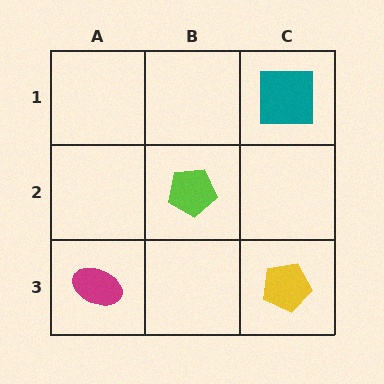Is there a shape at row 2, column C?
No, that cell is empty.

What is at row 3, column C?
A yellow pentagon.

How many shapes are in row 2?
1 shape.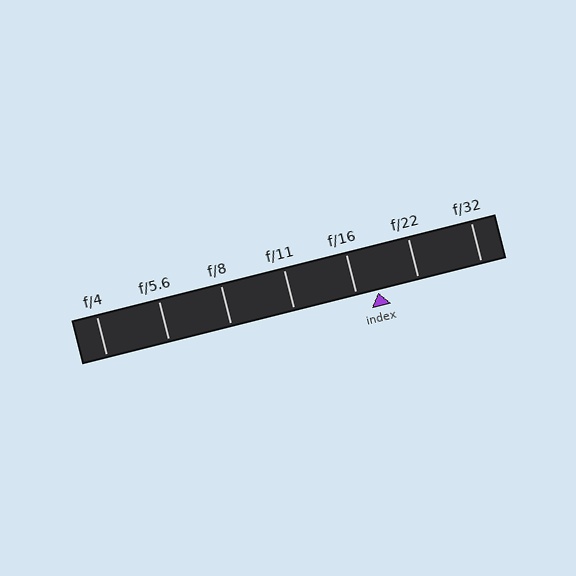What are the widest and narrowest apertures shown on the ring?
The widest aperture shown is f/4 and the narrowest is f/32.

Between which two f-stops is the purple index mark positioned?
The index mark is between f/16 and f/22.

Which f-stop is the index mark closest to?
The index mark is closest to f/16.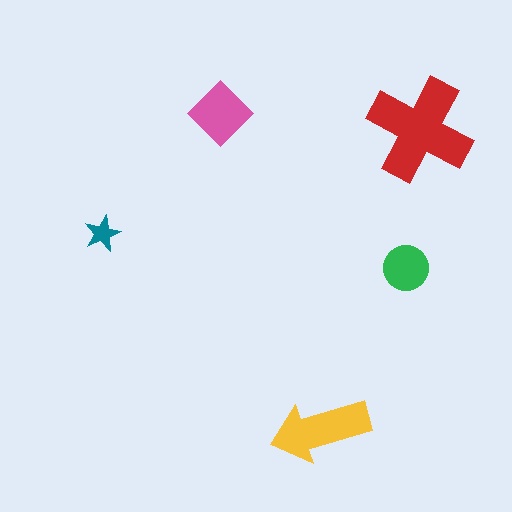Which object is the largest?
The red cross.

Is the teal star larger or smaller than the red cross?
Smaller.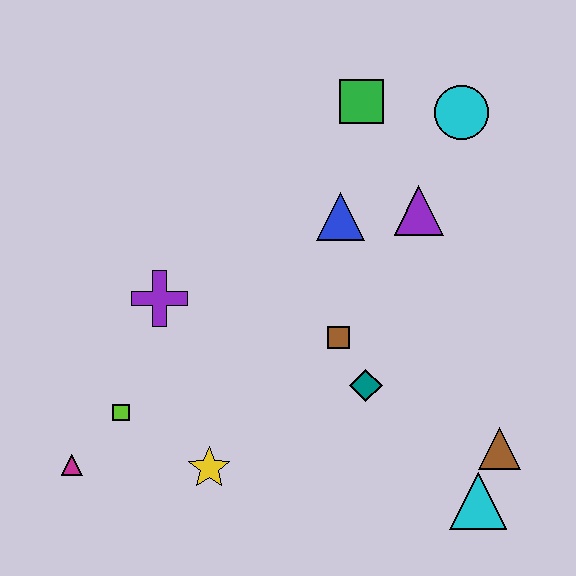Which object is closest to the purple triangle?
The blue triangle is closest to the purple triangle.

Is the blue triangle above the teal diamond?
Yes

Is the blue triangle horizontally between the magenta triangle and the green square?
Yes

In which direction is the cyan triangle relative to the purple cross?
The cyan triangle is to the right of the purple cross.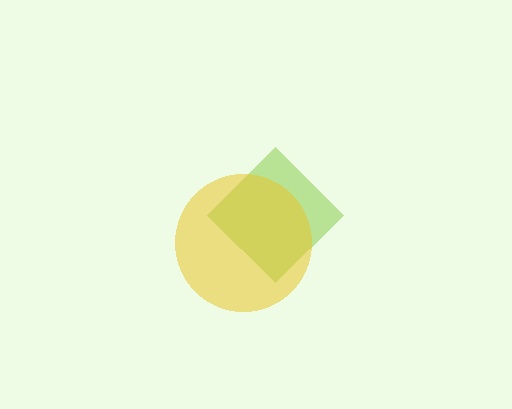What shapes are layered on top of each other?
The layered shapes are: a lime diamond, a yellow circle.